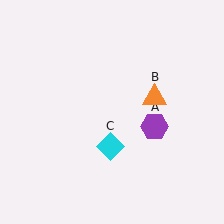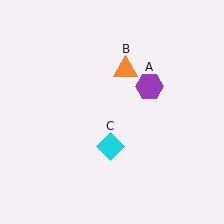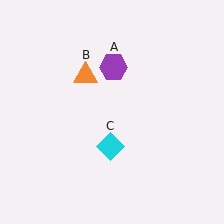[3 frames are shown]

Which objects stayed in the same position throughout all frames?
Cyan diamond (object C) remained stationary.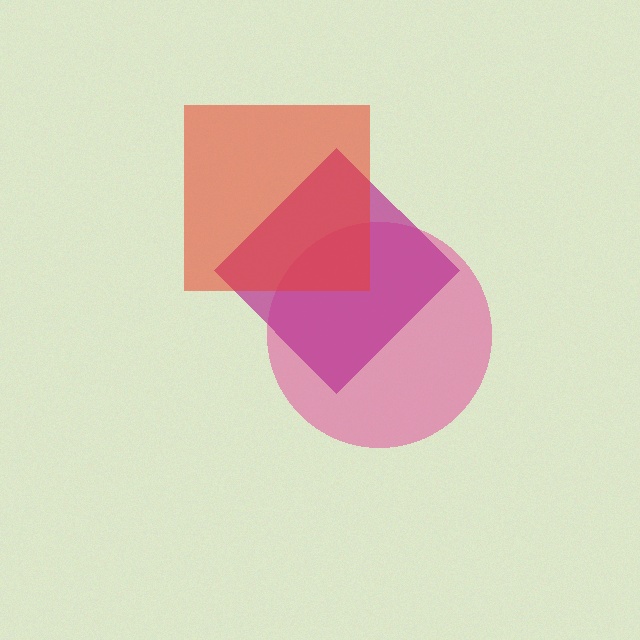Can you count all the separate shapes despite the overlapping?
Yes, there are 3 separate shapes.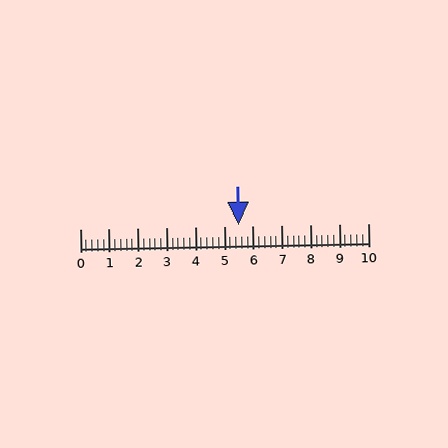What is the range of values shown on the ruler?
The ruler shows values from 0 to 10.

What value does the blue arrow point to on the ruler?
The blue arrow points to approximately 5.5.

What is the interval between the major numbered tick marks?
The major tick marks are spaced 1 units apart.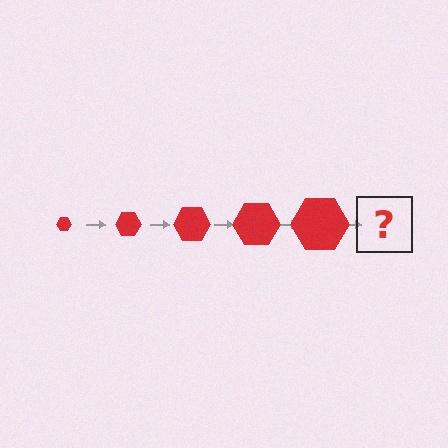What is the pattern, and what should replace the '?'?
The pattern is that the hexagon gets progressively larger each step. The '?' should be a red hexagon, larger than the previous one.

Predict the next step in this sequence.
The next step is a red hexagon, larger than the previous one.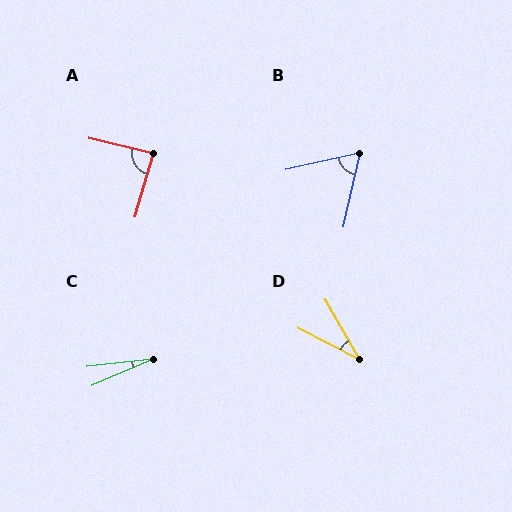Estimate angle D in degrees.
Approximately 33 degrees.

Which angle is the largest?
A, at approximately 87 degrees.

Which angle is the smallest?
C, at approximately 17 degrees.